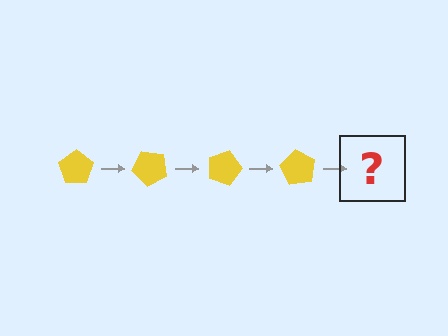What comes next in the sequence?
The next element should be a yellow pentagon rotated 180 degrees.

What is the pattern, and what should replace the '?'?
The pattern is that the pentagon rotates 45 degrees each step. The '?' should be a yellow pentagon rotated 180 degrees.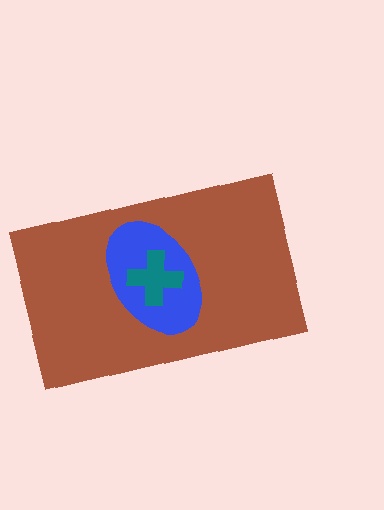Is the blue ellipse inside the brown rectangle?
Yes.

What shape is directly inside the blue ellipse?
The teal cross.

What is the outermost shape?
The brown rectangle.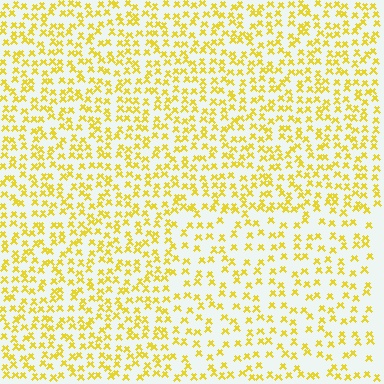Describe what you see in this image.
The image contains small yellow elements arranged at two different densities. A rectangle-shaped region is visible where the elements are less densely packed than the surrounding area.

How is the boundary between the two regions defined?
The boundary is defined by a change in element density (approximately 1.6x ratio). All elements are the same color, size, and shape.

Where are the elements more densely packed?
The elements are more densely packed outside the rectangle boundary.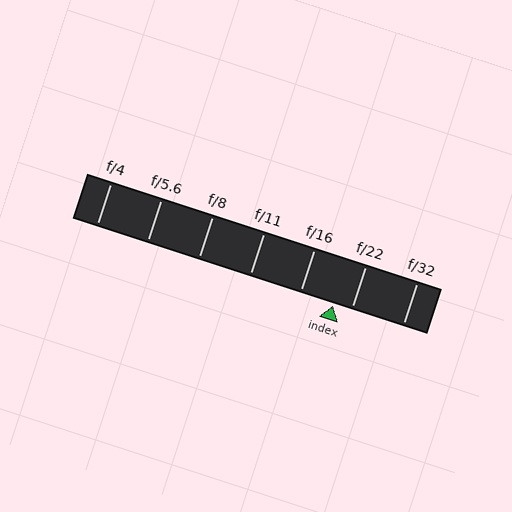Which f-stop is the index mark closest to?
The index mark is closest to f/22.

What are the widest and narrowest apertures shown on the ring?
The widest aperture shown is f/4 and the narrowest is f/32.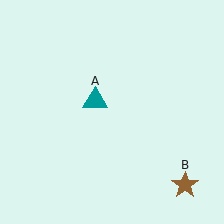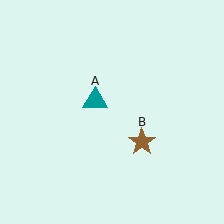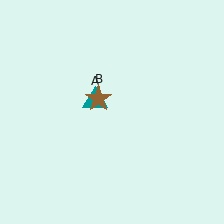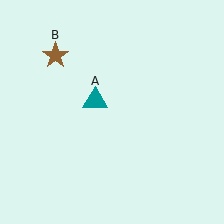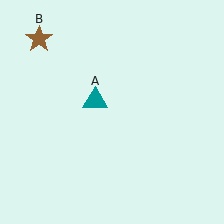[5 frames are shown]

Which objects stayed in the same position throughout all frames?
Teal triangle (object A) remained stationary.